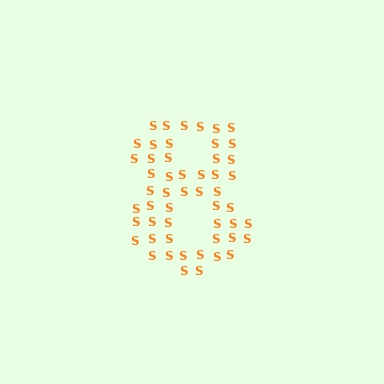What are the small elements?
The small elements are letter S's.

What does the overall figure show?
The overall figure shows the digit 8.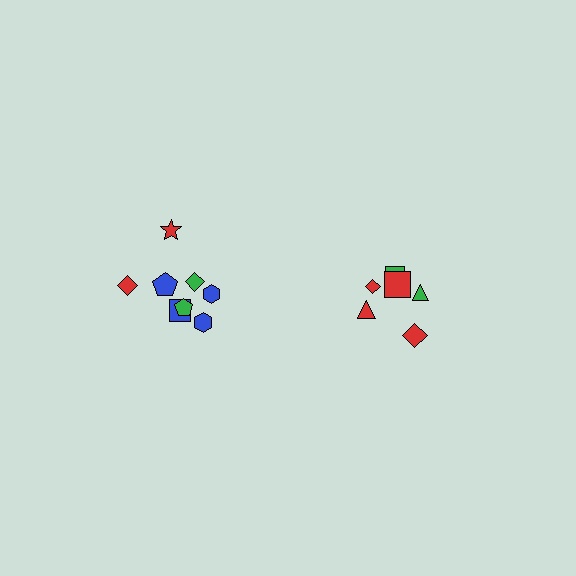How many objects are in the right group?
There are 6 objects.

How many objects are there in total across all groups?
There are 14 objects.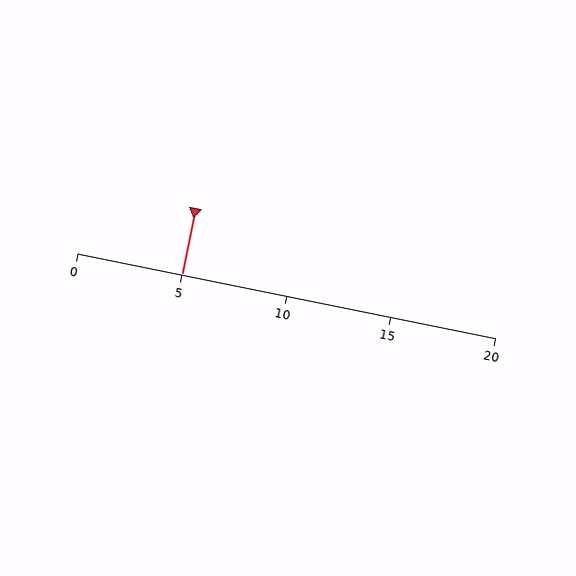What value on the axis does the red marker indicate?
The marker indicates approximately 5.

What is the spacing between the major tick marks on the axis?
The major ticks are spaced 5 apart.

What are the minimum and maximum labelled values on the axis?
The axis runs from 0 to 20.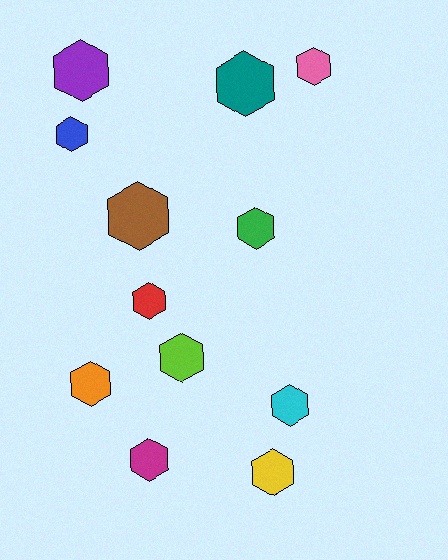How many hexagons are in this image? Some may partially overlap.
There are 12 hexagons.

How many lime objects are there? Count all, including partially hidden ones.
There is 1 lime object.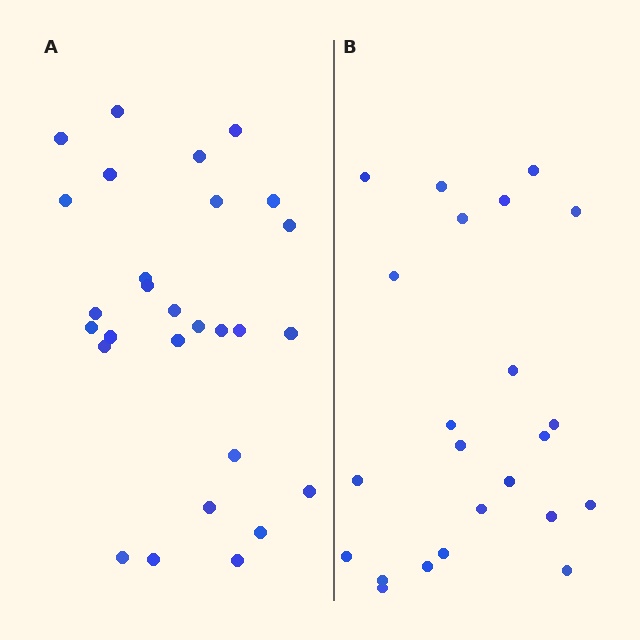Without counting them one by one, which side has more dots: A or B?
Region A (the left region) has more dots.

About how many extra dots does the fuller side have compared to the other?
Region A has about 5 more dots than region B.